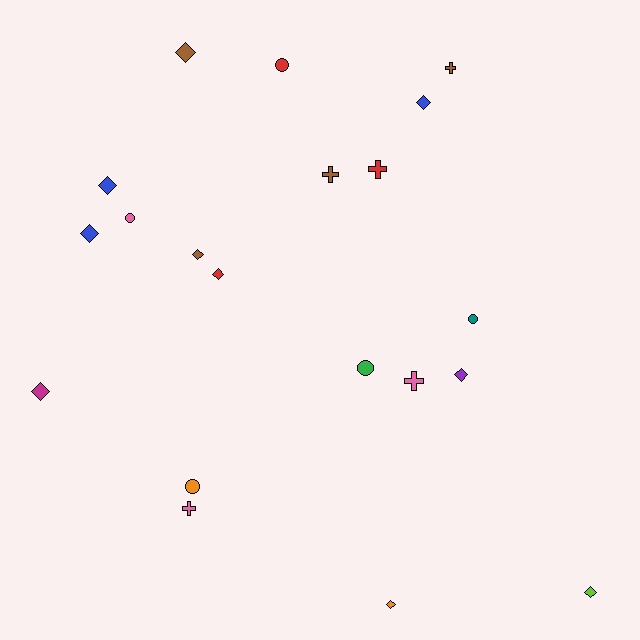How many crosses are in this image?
There are 5 crosses.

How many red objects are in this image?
There are 3 red objects.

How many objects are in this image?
There are 20 objects.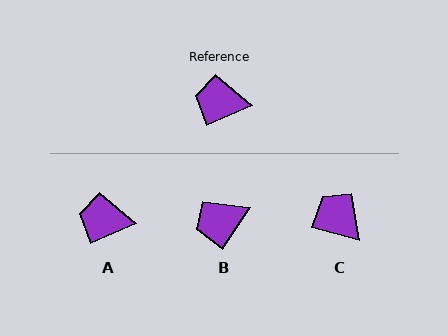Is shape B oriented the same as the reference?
No, it is off by about 32 degrees.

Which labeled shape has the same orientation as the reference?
A.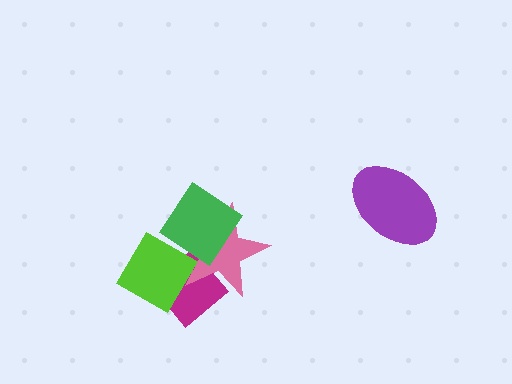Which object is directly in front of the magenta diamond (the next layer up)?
The pink star is directly in front of the magenta diamond.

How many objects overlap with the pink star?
3 objects overlap with the pink star.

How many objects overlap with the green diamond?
3 objects overlap with the green diamond.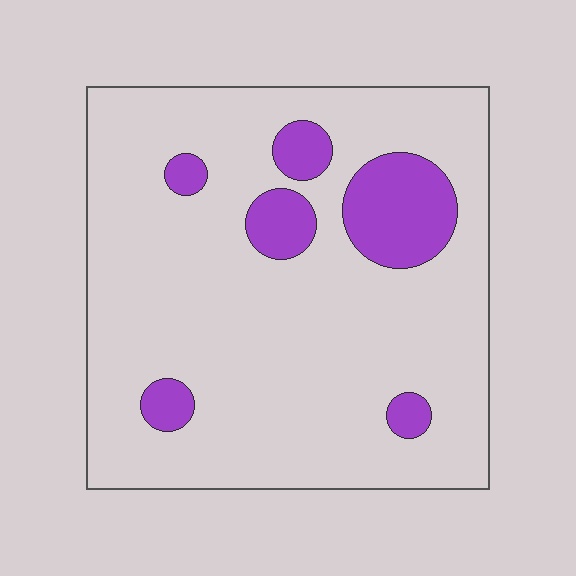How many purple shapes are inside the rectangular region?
6.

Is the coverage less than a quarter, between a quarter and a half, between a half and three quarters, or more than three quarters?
Less than a quarter.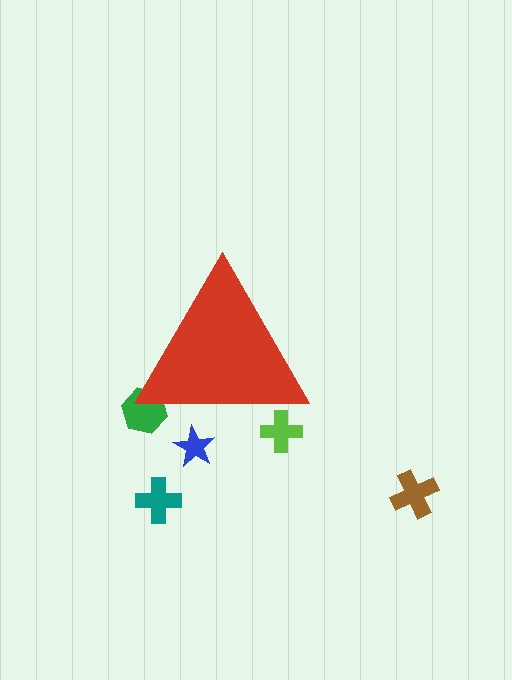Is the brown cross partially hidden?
No, the brown cross is fully visible.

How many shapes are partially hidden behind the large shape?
3 shapes are partially hidden.